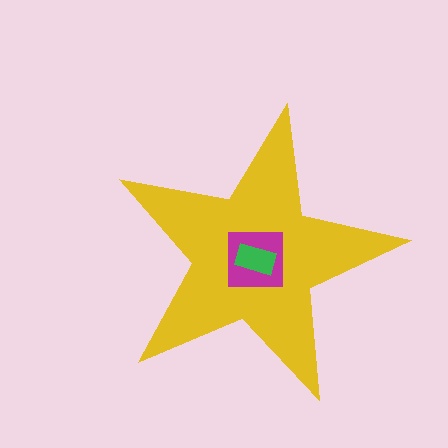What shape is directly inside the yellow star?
The magenta square.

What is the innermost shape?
The green rectangle.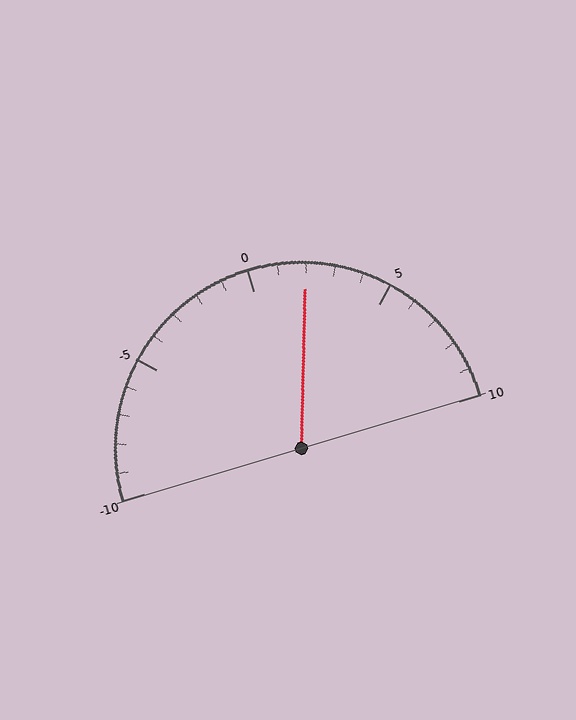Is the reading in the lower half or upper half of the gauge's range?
The reading is in the upper half of the range (-10 to 10).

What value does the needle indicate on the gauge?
The needle indicates approximately 2.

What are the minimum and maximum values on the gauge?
The gauge ranges from -10 to 10.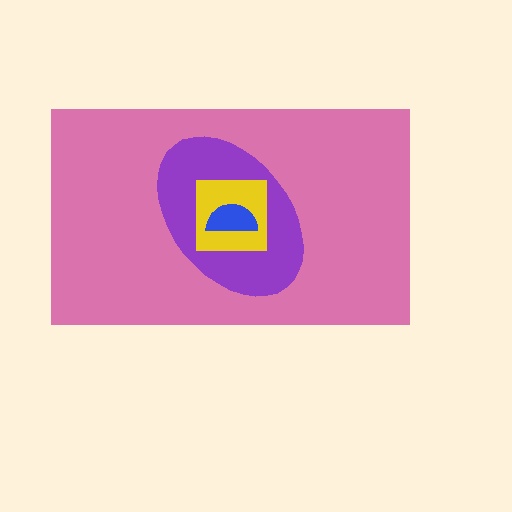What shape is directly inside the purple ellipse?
The yellow square.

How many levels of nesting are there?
4.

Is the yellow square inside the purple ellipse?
Yes.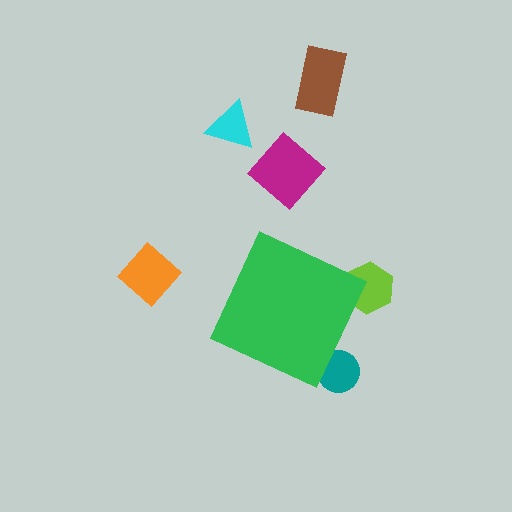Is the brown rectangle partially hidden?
No, the brown rectangle is fully visible.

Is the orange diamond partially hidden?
No, the orange diamond is fully visible.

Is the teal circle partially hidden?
Yes, the teal circle is partially hidden behind the green diamond.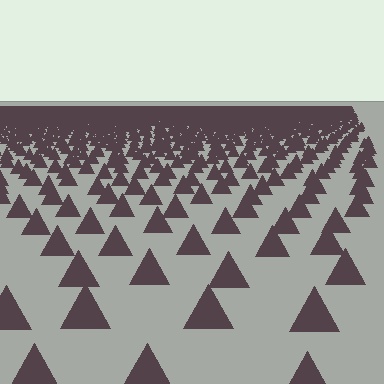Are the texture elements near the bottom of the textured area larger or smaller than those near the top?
Larger. Near the bottom, elements are closer to the viewer and appear at a bigger on-screen size.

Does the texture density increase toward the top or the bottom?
Density increases toward the top.